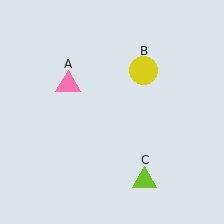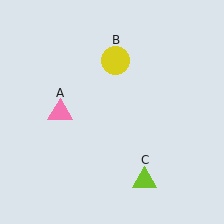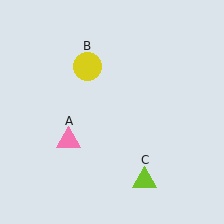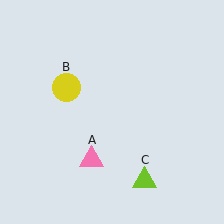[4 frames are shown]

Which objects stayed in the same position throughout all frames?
Lime triangle (object C) remained stationary.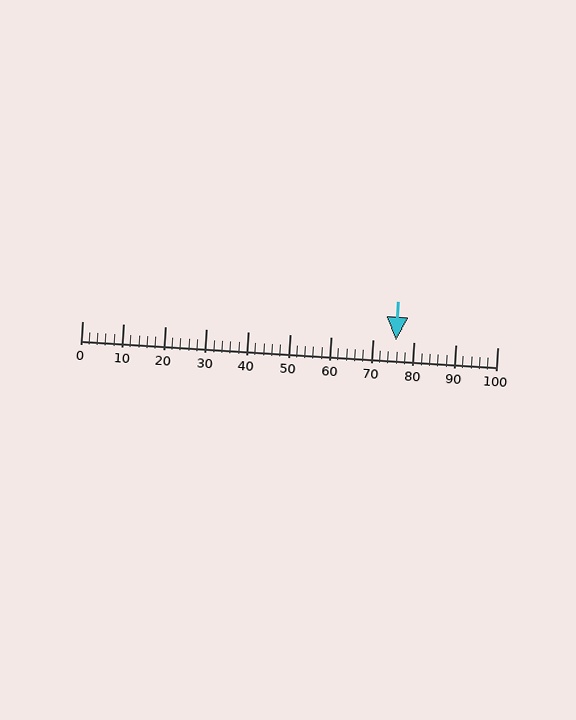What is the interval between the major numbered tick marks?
The major tick marks are spaced 10 units apart.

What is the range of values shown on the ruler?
The ruler shows values from 0 to 100.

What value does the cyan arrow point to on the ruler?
The cyan arrow points to approximately 76.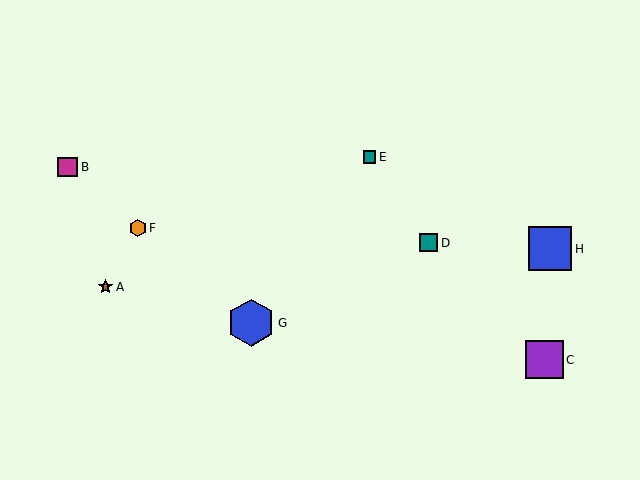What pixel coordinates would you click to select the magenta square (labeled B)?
Click at (68, 167) to select the magenta square B.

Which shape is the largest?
The blue hexagon (labeled G) is the largest.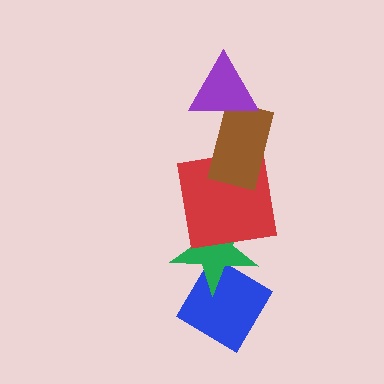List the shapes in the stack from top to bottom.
From top to bottom: the purple triangle, the brown rectangle, the red square, the green star, the blue diamond.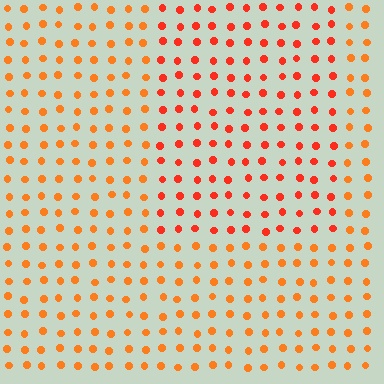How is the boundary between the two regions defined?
The boundary is defined purely by a slight shift in hue (about 22 degrees). Spacing, size, and orientation are identical on both sides.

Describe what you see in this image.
The image is filled with small orange elements in a uniform arrangement. A rectangle-shaped region is visible where the elements are tinted to a slightly different hue, forming a subtle color boundary.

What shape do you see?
I see a rectangle.